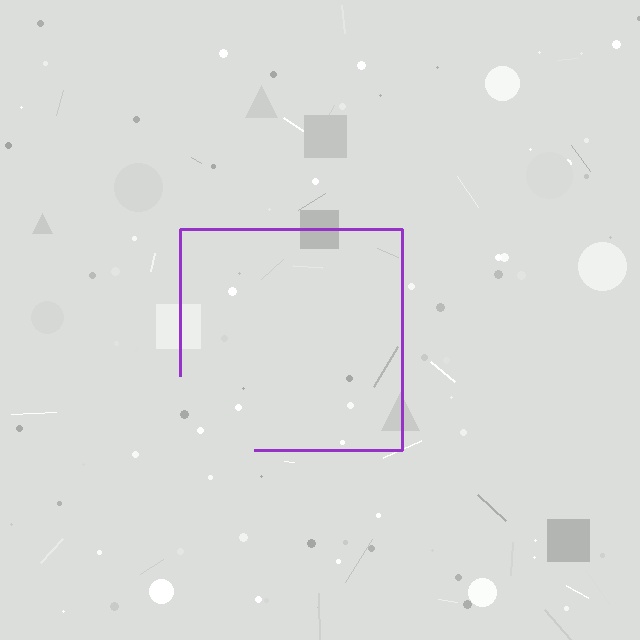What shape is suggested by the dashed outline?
The dashed outline suggests a square.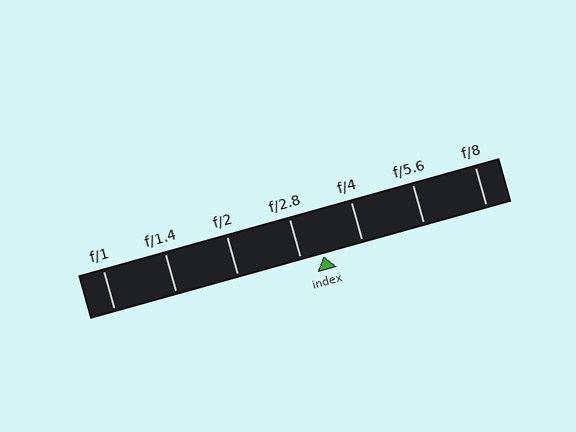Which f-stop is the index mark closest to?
The index mark is closest to f/2.8.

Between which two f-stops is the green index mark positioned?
The index mark is between f/2.8 and f/4.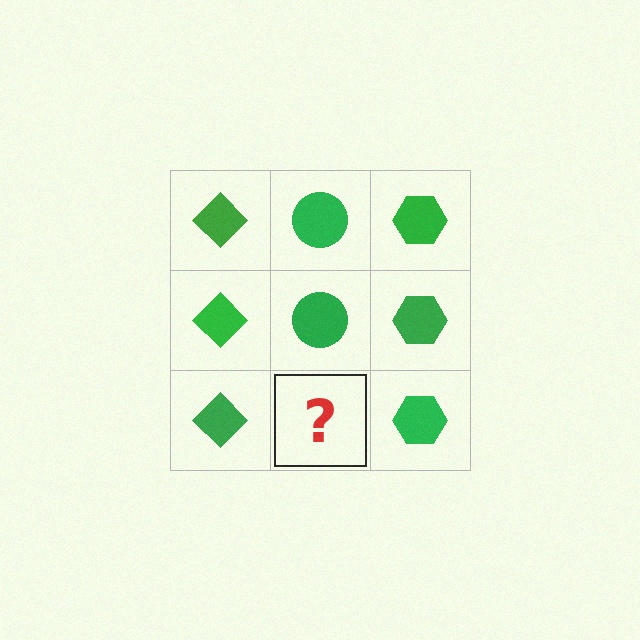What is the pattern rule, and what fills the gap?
The rule is that each column has a consistent shape. The gap should be filled with a green circle.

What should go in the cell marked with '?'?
The missing cell should contain a green circle.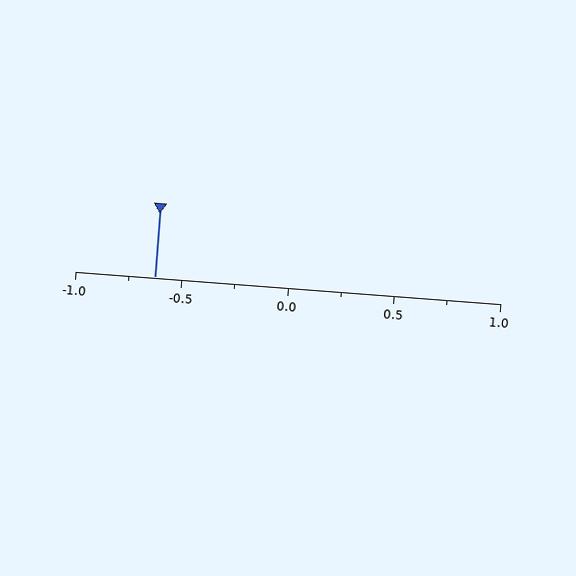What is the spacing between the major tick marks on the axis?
The major ticks are spaced 0.5 apart.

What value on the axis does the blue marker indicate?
The marker indicates approximately -0.62.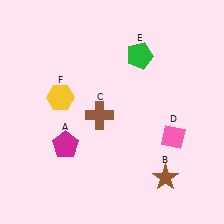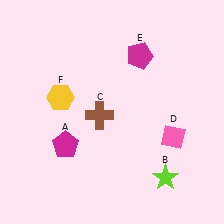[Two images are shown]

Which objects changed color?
B changed from brown to lime. E changed from green to magenta.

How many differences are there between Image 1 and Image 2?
There are 2 differences between the two images.